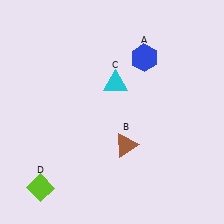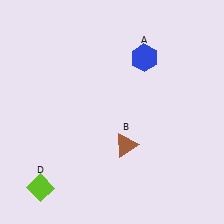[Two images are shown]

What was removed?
The cyan triangle (C) was removed in Image 2.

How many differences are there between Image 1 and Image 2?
There is 1 difference between the two images.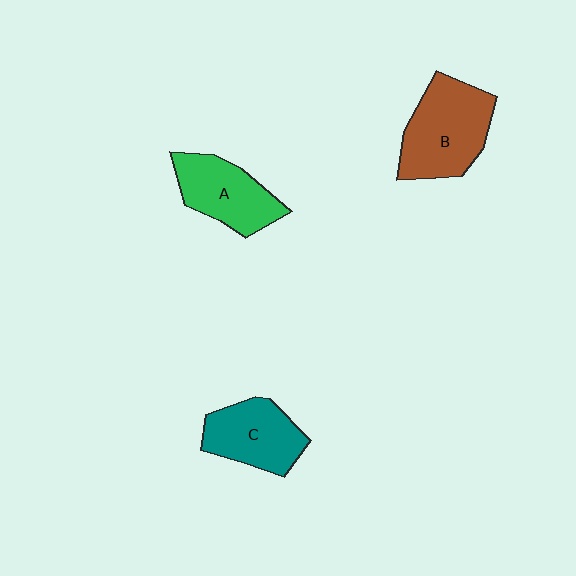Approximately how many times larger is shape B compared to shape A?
Approximately 1.3 times.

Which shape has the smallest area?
Shape C (teal).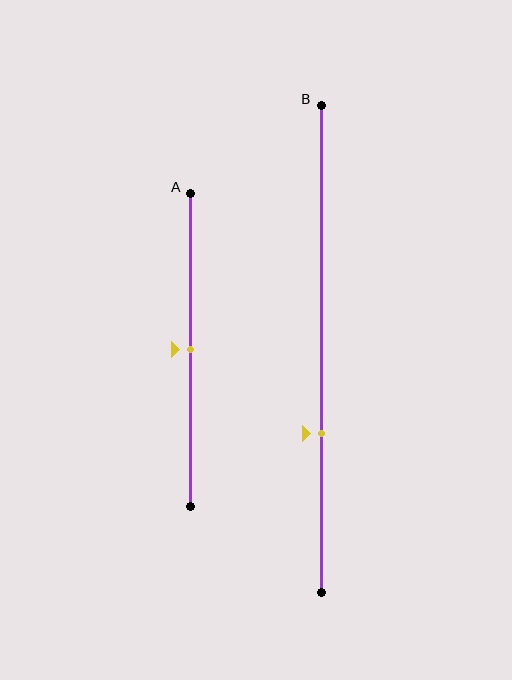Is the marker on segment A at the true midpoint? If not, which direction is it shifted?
Yes, the marker on segment A is at the true midpoint.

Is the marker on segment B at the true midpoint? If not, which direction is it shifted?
No, the marker on segment B is shifted downward by about 17% of the segment length.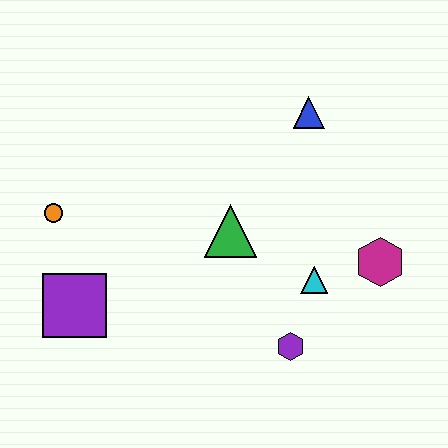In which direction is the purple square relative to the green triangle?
The purple square is to the left of the green triangle.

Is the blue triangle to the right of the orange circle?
Yes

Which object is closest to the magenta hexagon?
The cyan triangle is closest to the magenta hexagon.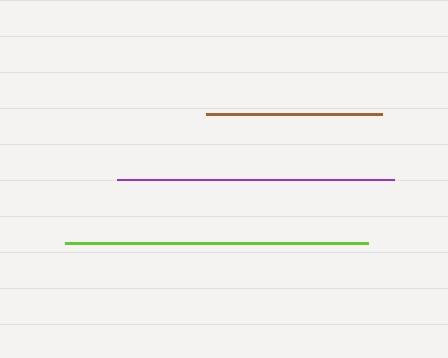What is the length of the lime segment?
The lime segment is approximately 303 pixels long.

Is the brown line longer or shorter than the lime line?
The lime line is longer than the brown line.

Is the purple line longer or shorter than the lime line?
The lime line is longer than the purple line.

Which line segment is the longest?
The lime line is the longest at approximately 303 pixels.